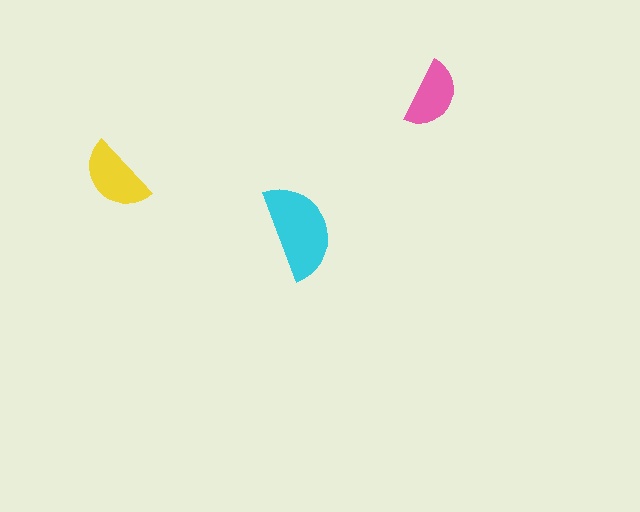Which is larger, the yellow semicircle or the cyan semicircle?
The cyan one.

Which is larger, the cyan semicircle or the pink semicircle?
The cyan one.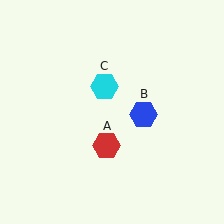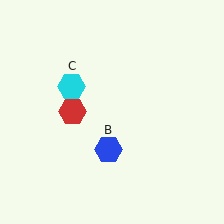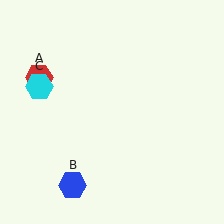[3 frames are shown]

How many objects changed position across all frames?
3 objects changed position: red hexagon (object A), blue hexagon (object B), cyan hexagon (object C).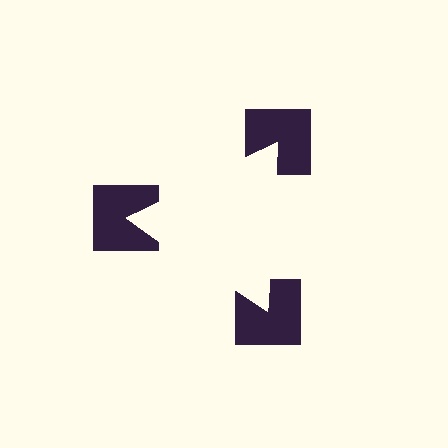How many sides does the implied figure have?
3 sides.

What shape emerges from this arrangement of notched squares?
An illusory triangle — its edges are inferred from the aligned wedge cuts in the notched squares, not physically drawn.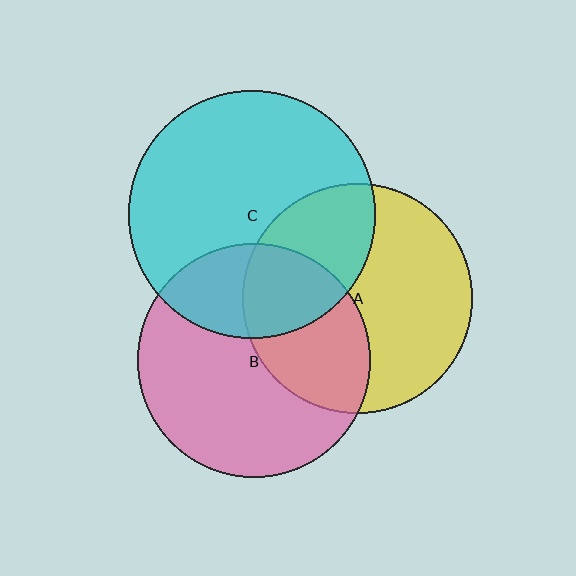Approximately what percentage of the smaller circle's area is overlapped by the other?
Approximately 30%.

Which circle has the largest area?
Circle C (cyan).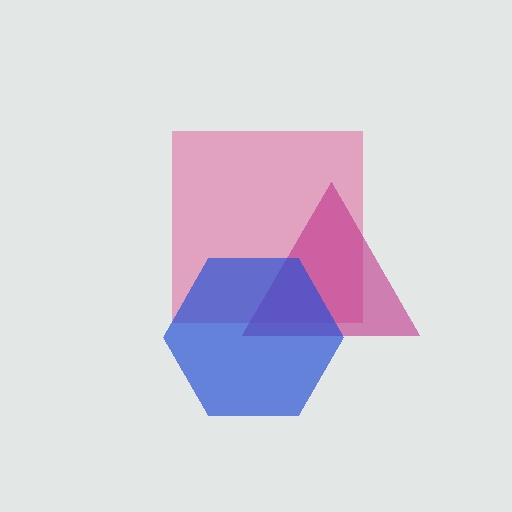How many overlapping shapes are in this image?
There are 3 overlapping shapes in the image.